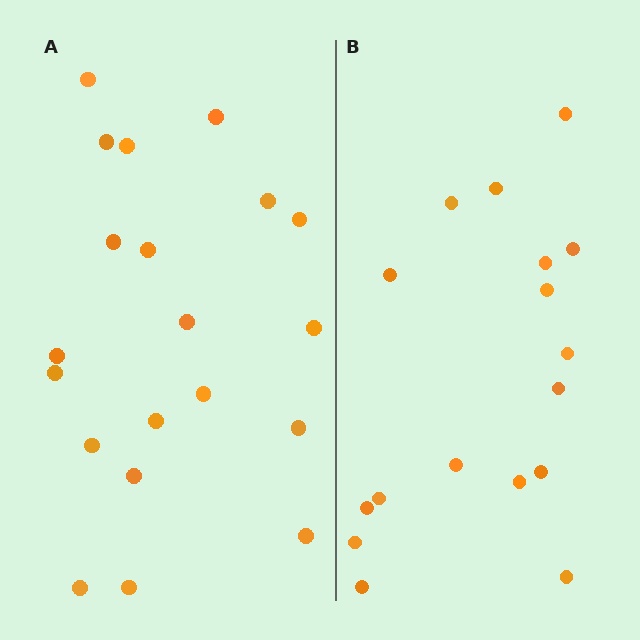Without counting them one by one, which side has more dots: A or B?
Region A (the left region) has more dots.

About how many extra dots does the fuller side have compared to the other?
Region A has just a few more — roughly 2 or 3 more dots than region B.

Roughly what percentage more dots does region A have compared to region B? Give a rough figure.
About 20% more.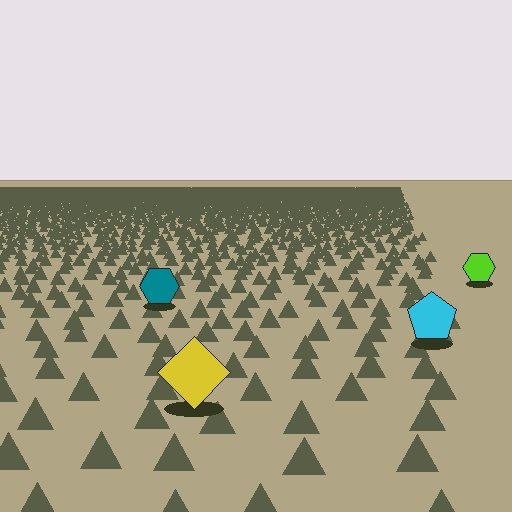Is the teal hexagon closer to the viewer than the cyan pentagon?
No. The cyan pentagon is closer — you can tell from the texture gradient: the ground texture is coarser near it.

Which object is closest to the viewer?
The yellow diamond is closest. The texture marks near it are larger and more spread out.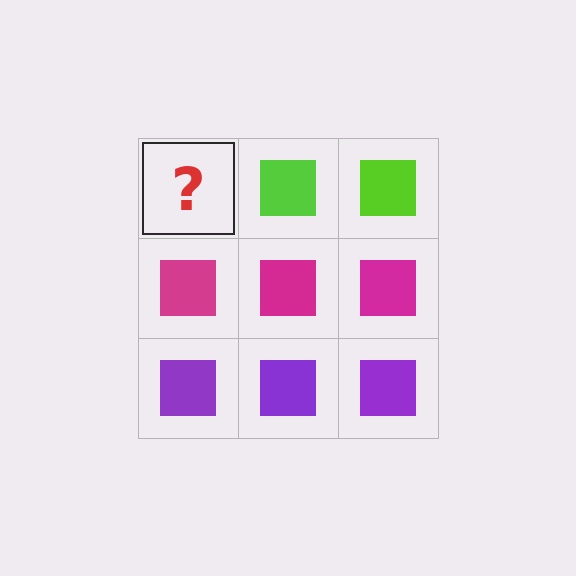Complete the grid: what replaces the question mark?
The question mark should be replaced with a lime square.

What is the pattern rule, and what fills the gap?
The rule is that each row has a consistent color. The gap should be filled with a lime square.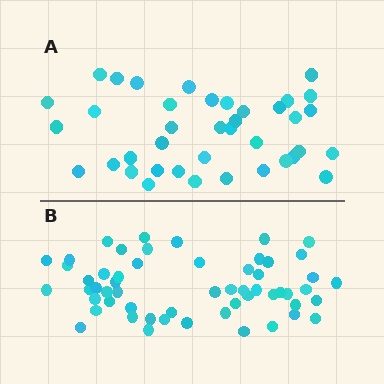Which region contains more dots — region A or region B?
Region B (the bottom region) has more dots.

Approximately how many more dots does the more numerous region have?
Region B has approximately 15 more dots than region A.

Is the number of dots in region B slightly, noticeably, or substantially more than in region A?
Region B has noticeably more, but not dramatically so. The ratio is roughly 1.4 to 1.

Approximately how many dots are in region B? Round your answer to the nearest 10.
About 60 dots. (The exact count is 56, which rounds to 60.)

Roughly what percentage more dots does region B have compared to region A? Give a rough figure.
About 45% more.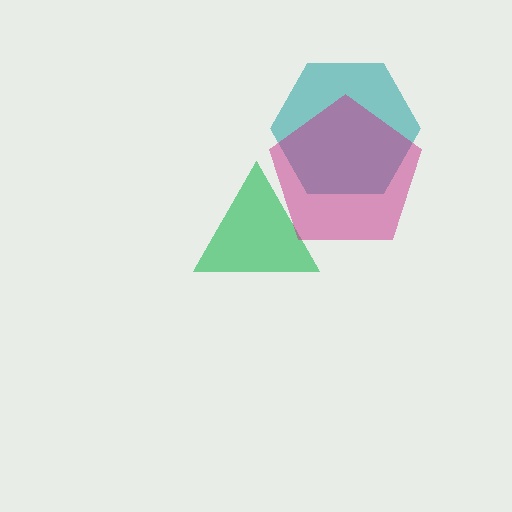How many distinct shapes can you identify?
There are 3 distinct shapes: a teal hexagon, a green triangle, a magenta pentagon.